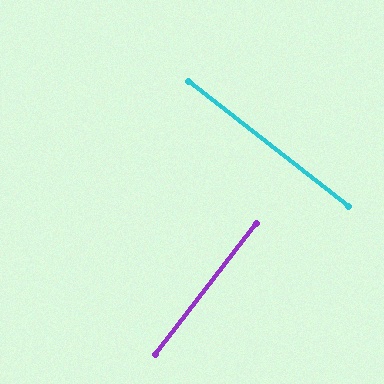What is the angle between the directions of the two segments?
Approximately 90 degrees.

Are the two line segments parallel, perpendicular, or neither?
Perpendicular — they meet at approximately 90°.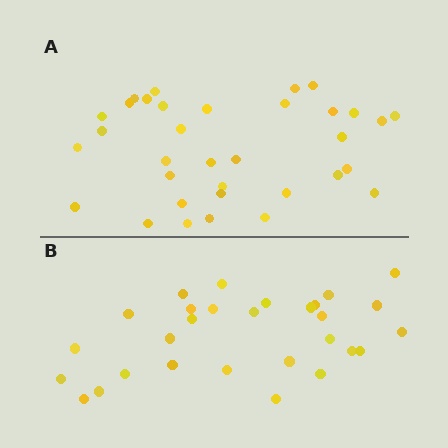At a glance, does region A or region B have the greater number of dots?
Region A (the top region) has more dots.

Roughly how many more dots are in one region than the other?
Region A has about 5 more dots than region B.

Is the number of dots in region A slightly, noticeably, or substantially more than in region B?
Region A has only slightly more — the two regions are fairly close. The ratio is roughly 1.2 to 1.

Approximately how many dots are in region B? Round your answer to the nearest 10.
About 30 dots. (The exact count is 29, which rounds to 30.)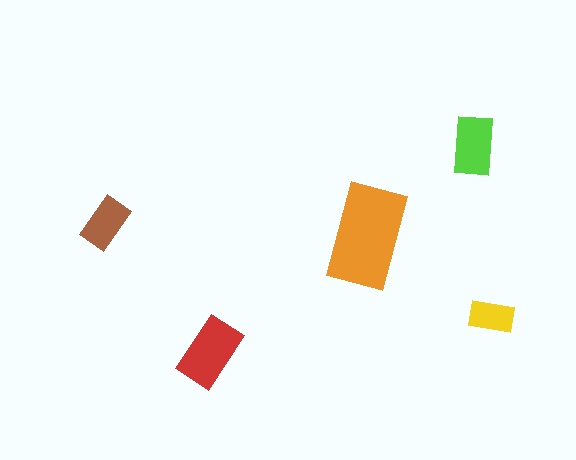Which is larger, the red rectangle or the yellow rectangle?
The red one.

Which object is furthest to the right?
The yellow rectangle is rightmost.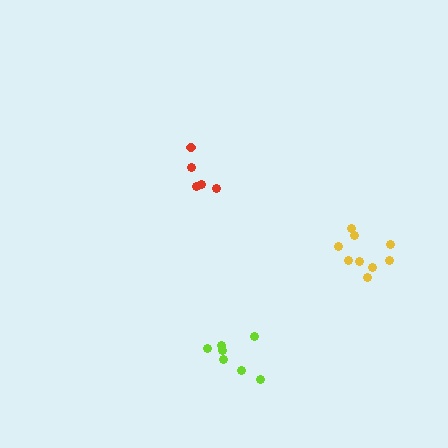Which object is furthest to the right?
The yellow cluster is rightmost.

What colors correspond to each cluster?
The clusters are colored: red, yellow, lime.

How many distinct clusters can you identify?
There are 3 distinct clusters.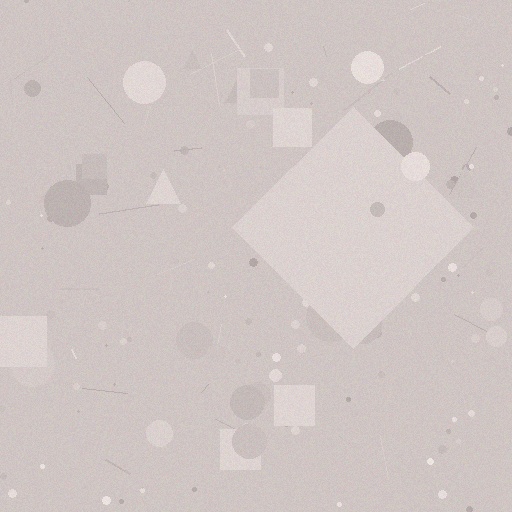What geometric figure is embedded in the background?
A diamond is embedded in the background.